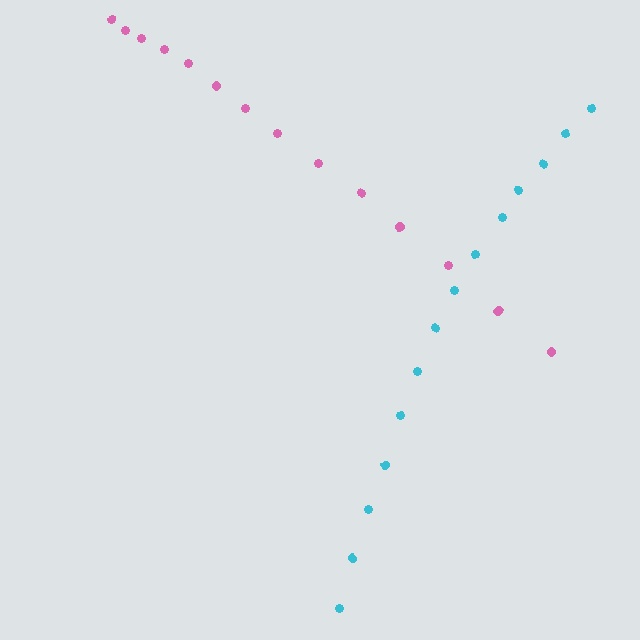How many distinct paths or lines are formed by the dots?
There are 2 distinct paths.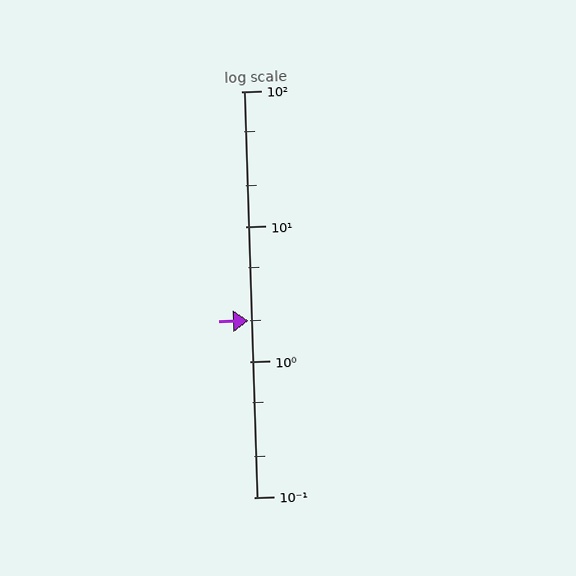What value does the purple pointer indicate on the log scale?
The pointer indicates approximately 2.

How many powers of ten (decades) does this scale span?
The scale spans 3 decades, from 0.1 to 100.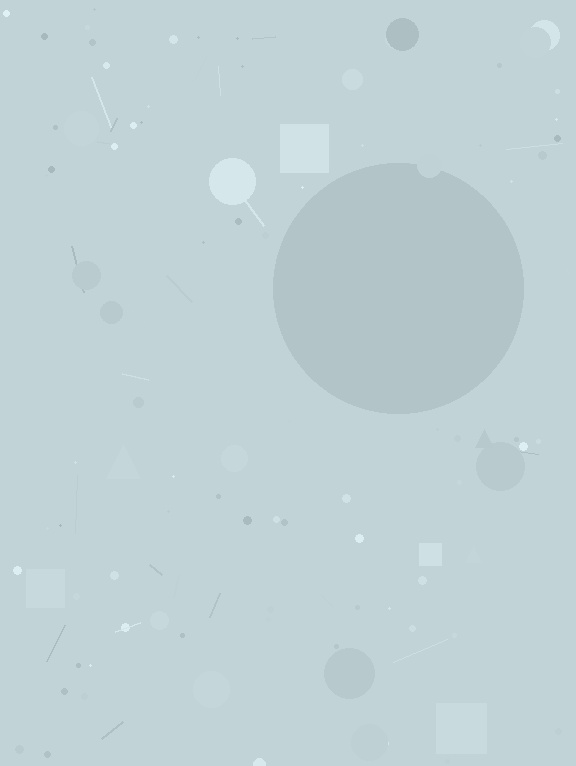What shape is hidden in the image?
A circle is hidden in the image.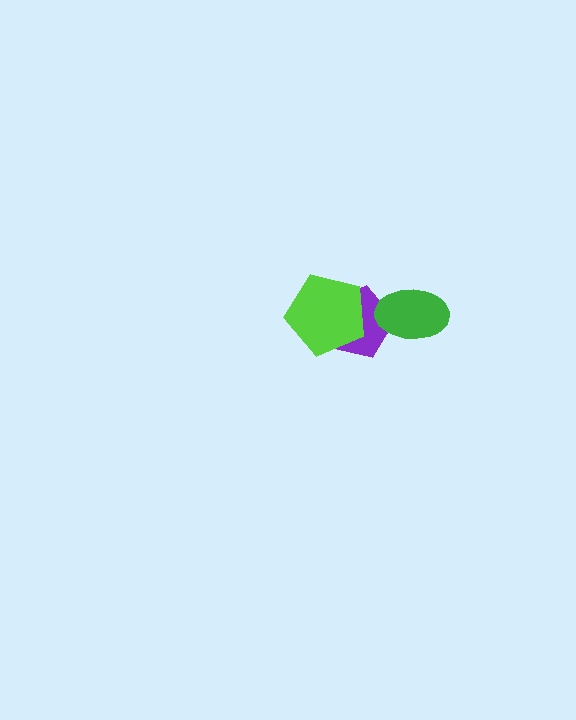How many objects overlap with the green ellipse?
1 object overlaps with the green ellipse.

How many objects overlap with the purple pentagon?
2 objects overlap with the purple pentagon.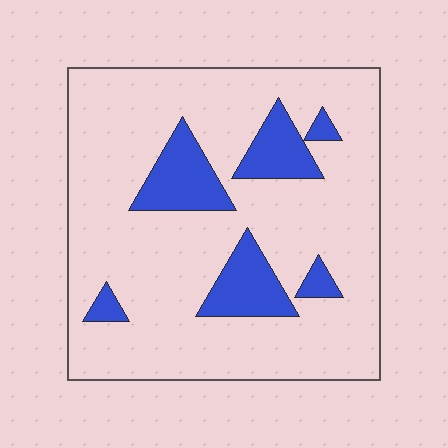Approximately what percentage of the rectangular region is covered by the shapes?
Approximately 15%.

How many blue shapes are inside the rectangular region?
6.